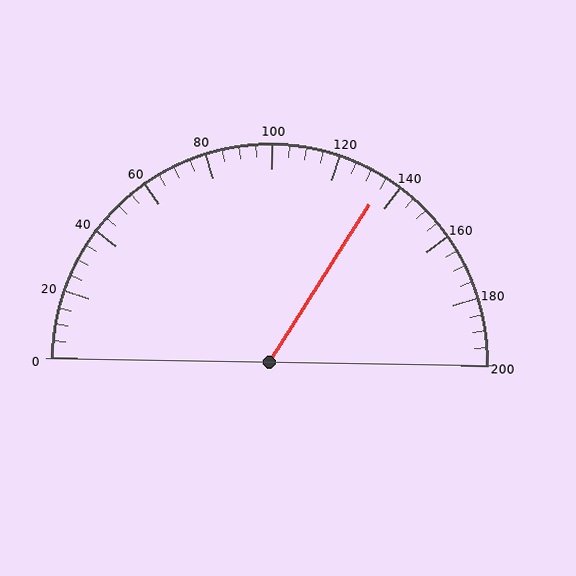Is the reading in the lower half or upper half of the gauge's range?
The reading is in the upper half of the range (0 to 200).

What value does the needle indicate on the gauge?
The needle indicates approximately 135.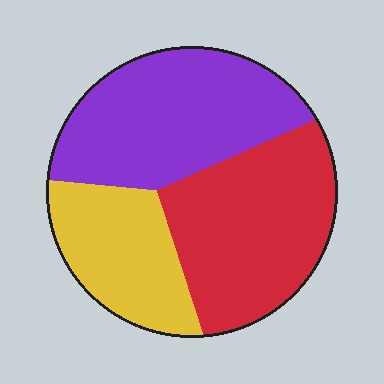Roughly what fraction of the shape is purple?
Purple covers roughly 40% of the shape.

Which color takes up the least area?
Yellow, at roughly 25%.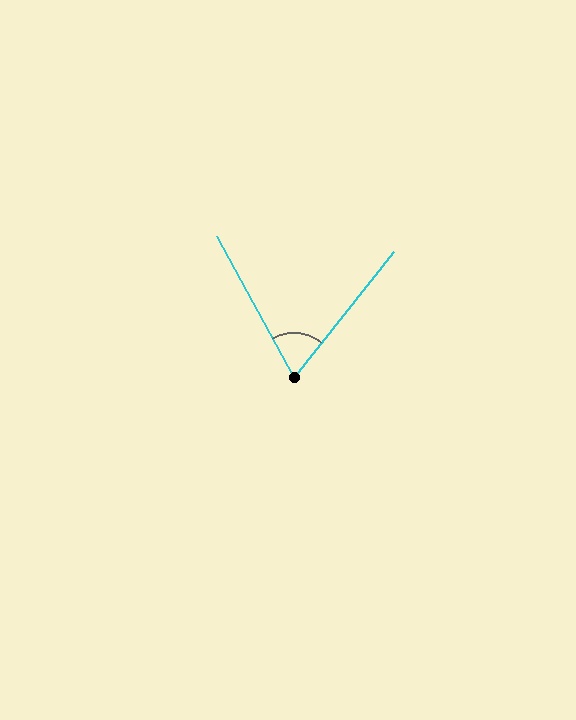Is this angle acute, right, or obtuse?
It is acute.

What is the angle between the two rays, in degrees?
Approximately 67 degrees.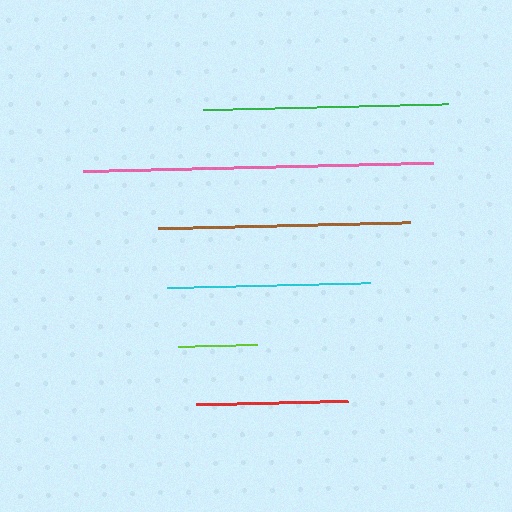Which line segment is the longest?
The pink line is the longest at approximately 350 pixels.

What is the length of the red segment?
The red segment is approximately 152 pixels long.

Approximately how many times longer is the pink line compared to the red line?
The pink line is approximately 2.3 times the length of the red line.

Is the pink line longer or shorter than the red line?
The pink line is longer than the red line.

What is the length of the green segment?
The green segment is approximately 245 pixels long.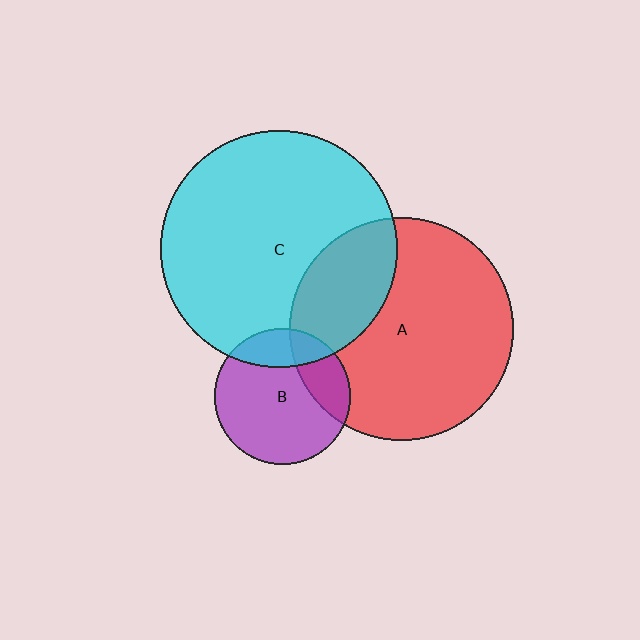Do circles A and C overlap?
Yes.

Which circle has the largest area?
Circle C (cyan).